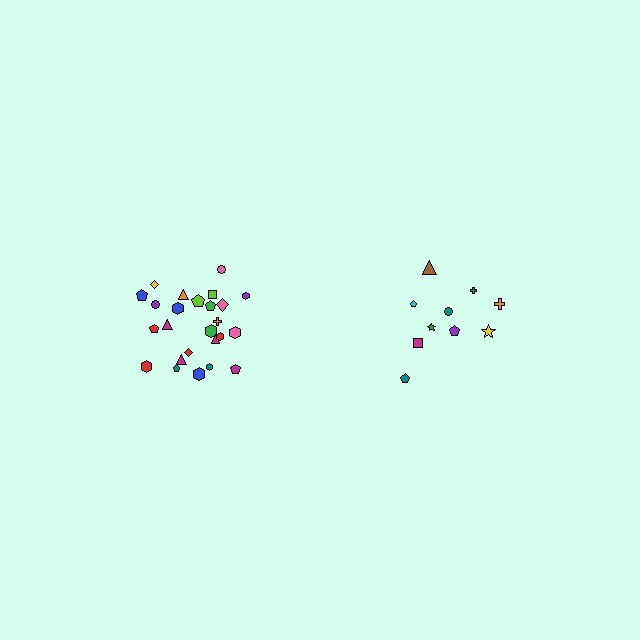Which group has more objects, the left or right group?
The left group.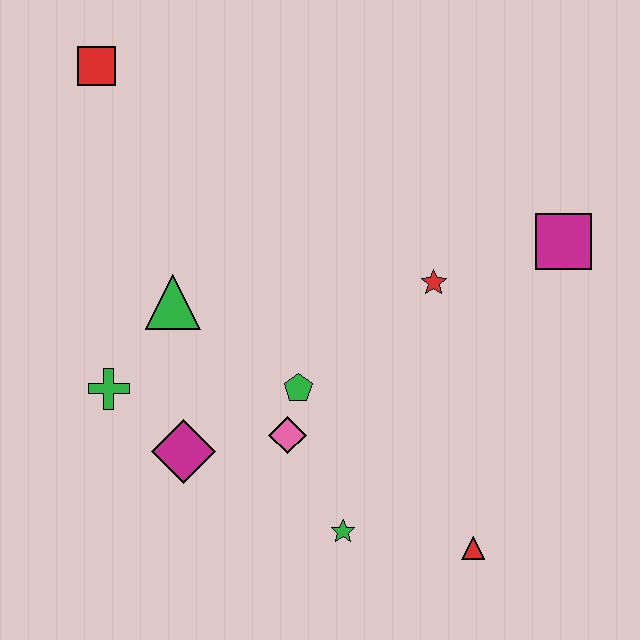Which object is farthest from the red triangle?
The red square is farthest from the red triangle.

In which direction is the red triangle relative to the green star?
The red triangle is to the right of the green star.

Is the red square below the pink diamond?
No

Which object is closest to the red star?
The magenta square is closest to the red star.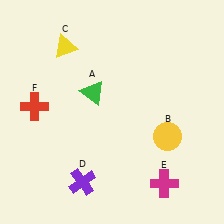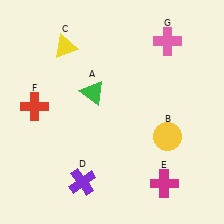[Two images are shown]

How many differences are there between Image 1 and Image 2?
There is 1 difference between the two images.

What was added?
A pink cross (G) was added in Image 2.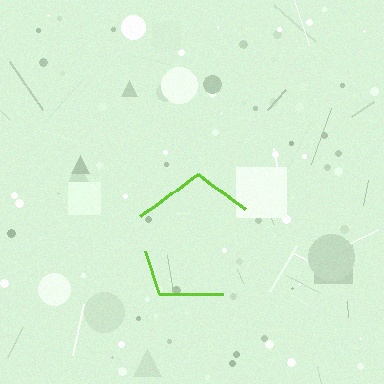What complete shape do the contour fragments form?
The contour fragments form a pentagon.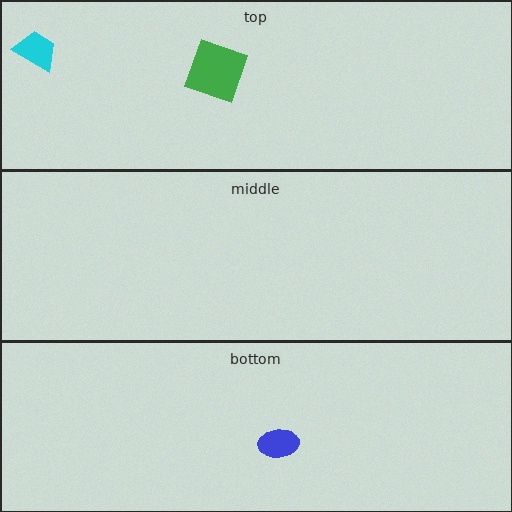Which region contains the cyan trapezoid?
The top region.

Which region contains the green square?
The top region.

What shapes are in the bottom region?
The blue ellipse.